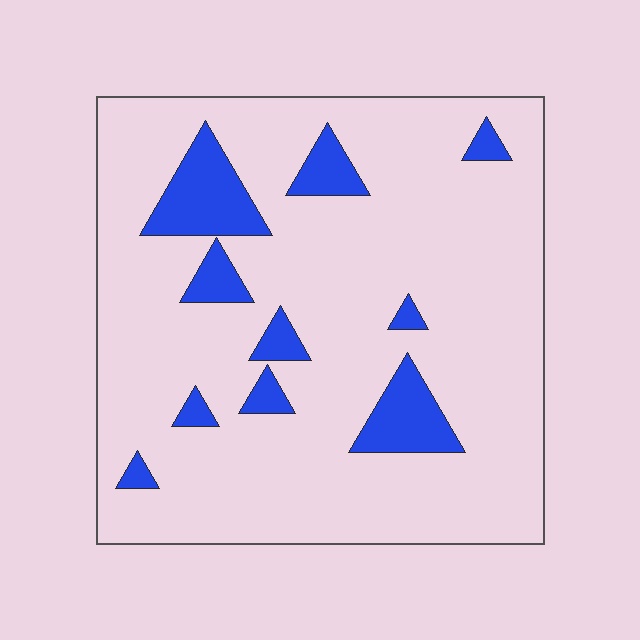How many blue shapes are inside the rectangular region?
10.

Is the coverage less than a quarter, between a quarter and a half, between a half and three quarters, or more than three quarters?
Less than a quarter.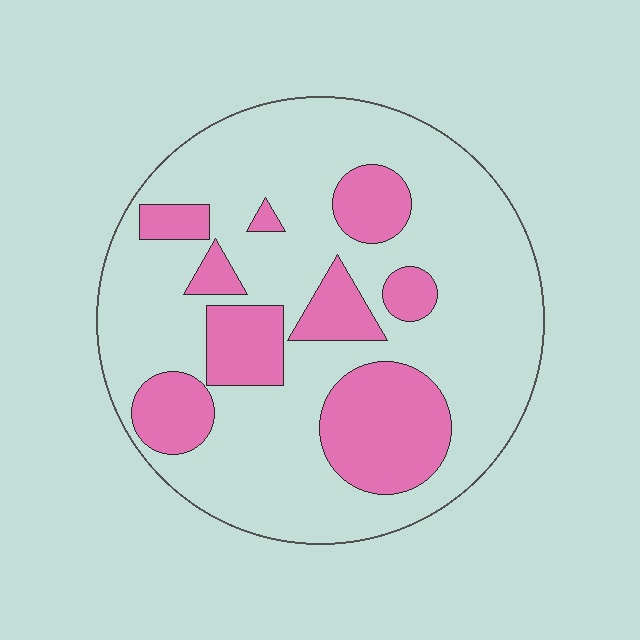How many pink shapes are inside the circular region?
9.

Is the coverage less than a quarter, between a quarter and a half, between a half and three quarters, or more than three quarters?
Between a quarter and a half.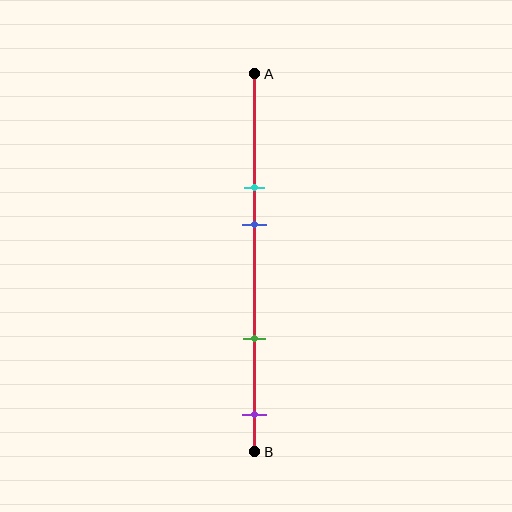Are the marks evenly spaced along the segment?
No, the marks are not evenly spaced.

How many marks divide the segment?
There are 4 marks dividing the segment.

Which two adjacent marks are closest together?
The cyan and blue marks are the closest adjacent pair.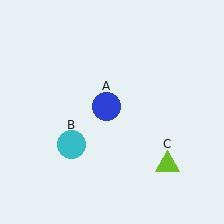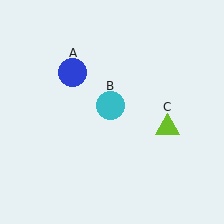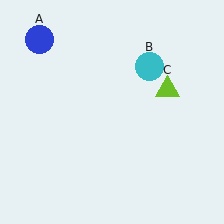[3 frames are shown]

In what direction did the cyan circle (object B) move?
The cyan circle (object B) moved up and to the right.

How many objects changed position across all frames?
3 objects changed position: blue circle (object A), cyan circle (object B), lime triangle (object C).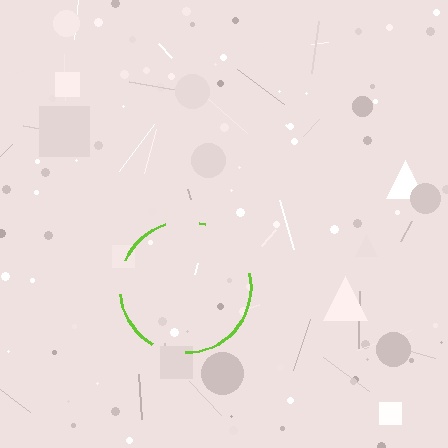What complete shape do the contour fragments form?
The contour fragments form a circle.